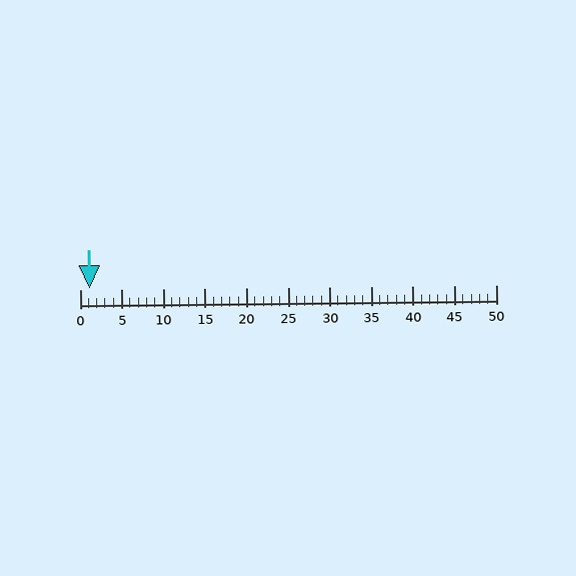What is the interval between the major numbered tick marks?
The major tick marks are spaced 5 units apart.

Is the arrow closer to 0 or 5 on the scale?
The arrow is closer to 0.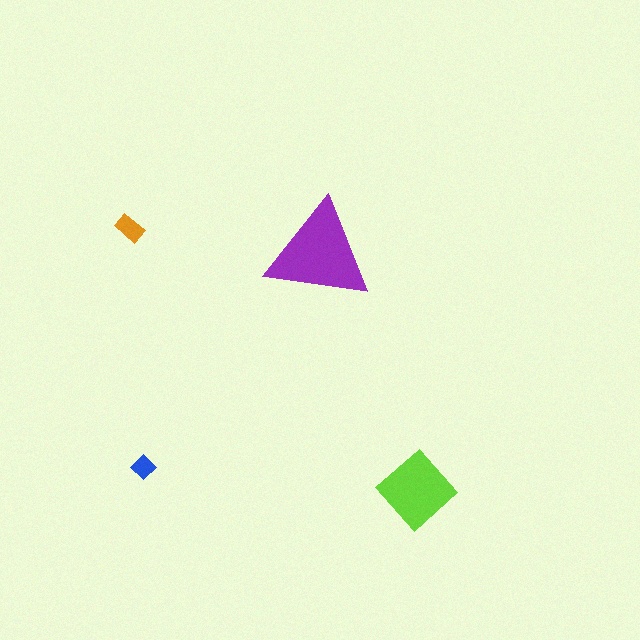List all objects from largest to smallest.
The purple triangle, the lime diamond, the orange rectangle, the blue diamond.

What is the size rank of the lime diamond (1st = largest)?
2nd.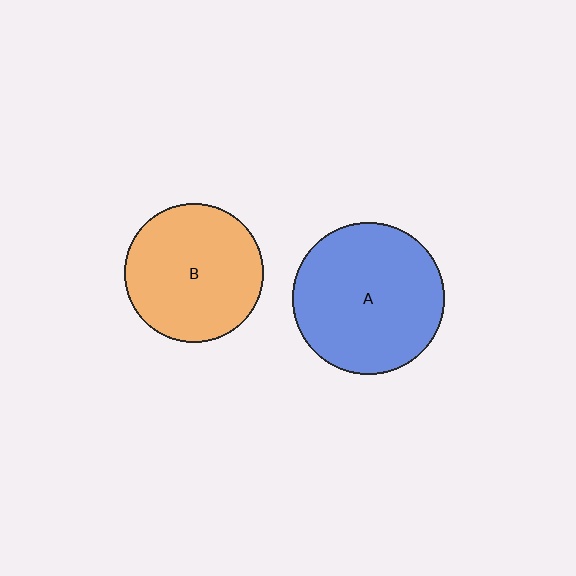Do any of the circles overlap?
No, none of the circles overlap.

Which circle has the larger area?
Circle A (blue).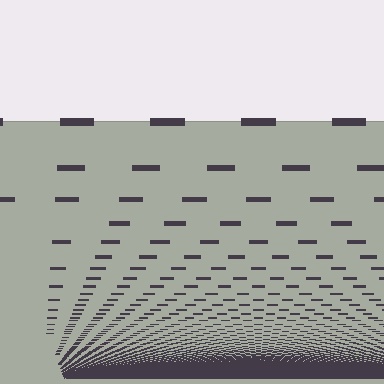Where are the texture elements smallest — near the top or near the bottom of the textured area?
Near the bottom.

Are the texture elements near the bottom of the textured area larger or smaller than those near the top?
Smaller. The gradient is inverted — elements near the bottom are smaller and denser.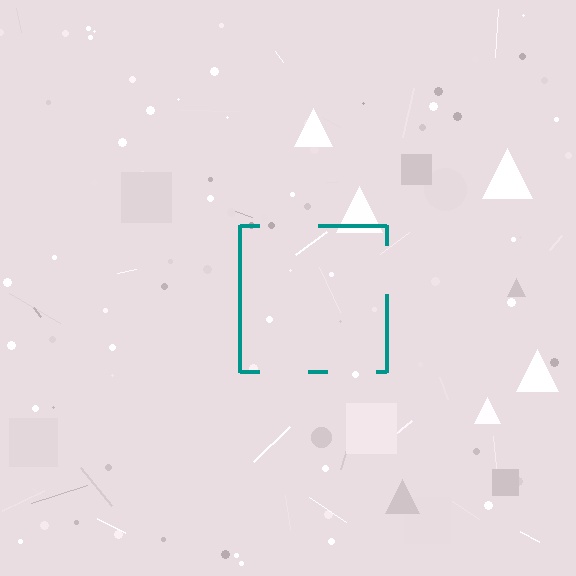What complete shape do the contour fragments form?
The contour fragments form a square.